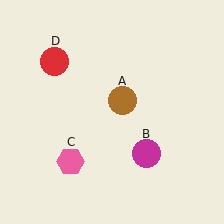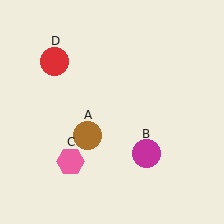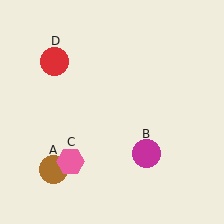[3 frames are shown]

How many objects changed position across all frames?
1 object changed position: brown circle (object A).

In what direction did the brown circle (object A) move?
The brown circle (object A) moved down and to the left.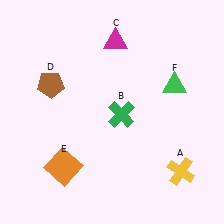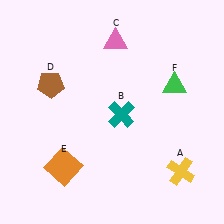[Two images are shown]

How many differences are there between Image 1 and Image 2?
There are 2 differences between the two images.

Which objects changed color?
B changed from green to teal. C changed from magenta to pink.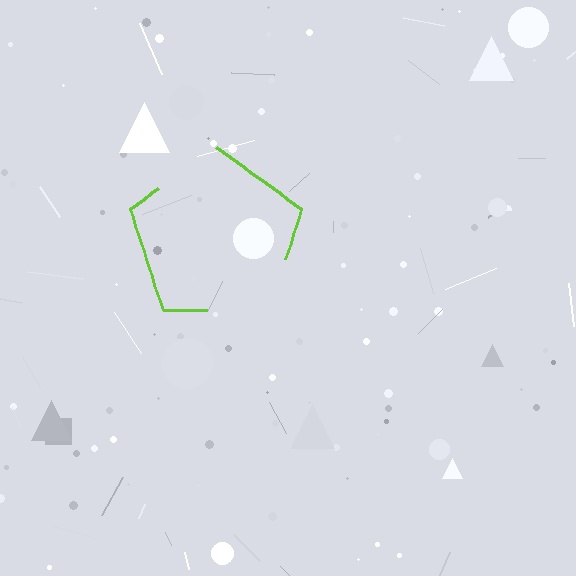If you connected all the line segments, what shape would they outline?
They would outline a pentagon.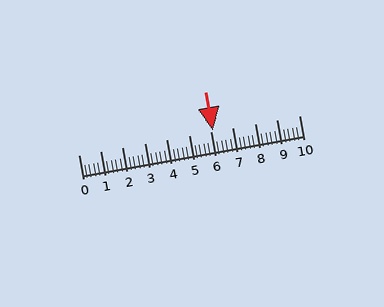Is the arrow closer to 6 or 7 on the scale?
The arrow is closer to 6.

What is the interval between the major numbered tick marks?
The major tick marks are spaced 1 units apart.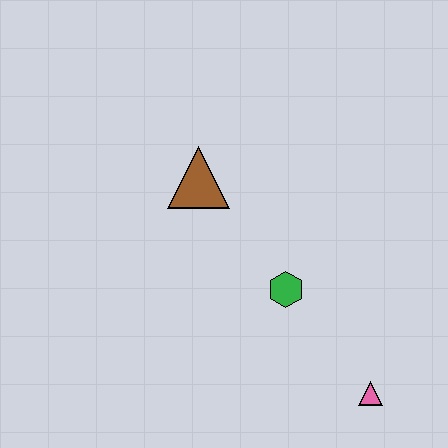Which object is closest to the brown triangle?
The green hexagon is closest to the brown triangle.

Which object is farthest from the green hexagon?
The brown triangle is farthest from the green hexagon.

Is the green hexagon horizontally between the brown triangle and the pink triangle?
Yes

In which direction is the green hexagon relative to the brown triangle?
The green hexagon is below the brown triangle.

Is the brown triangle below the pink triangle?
No